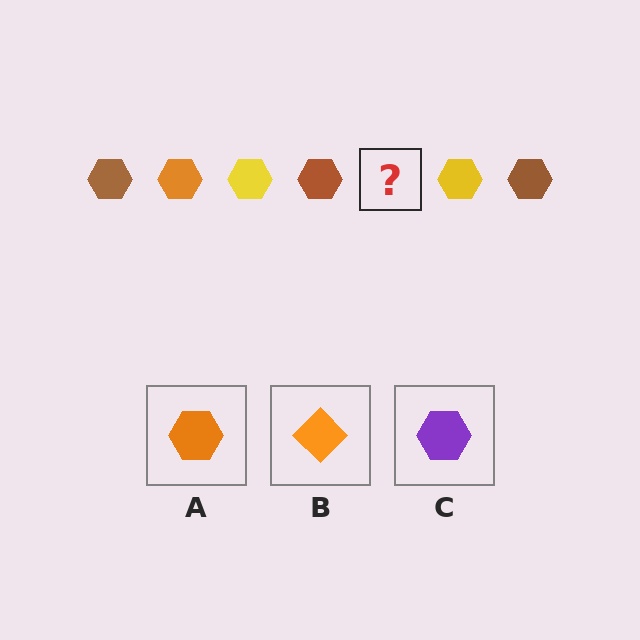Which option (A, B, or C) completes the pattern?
A.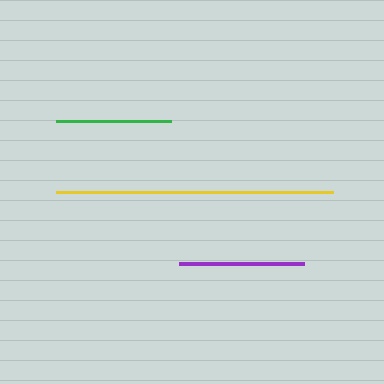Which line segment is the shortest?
The green line is the shortest at approximately 115 pixels.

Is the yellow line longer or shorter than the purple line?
The yellow line is longer than the purple line.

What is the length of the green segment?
The green segment is approximately 115 pixels long.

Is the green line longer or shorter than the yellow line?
The yellow line is longer than the green line.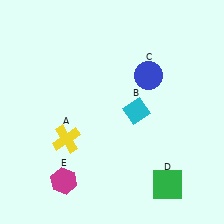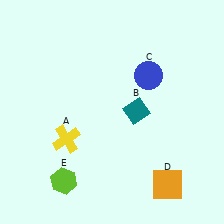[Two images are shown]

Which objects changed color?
B changed from cyan to teal. D changed from green to orange. E changed from magenta to lime.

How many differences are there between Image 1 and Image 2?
There are 3 differences between the two images.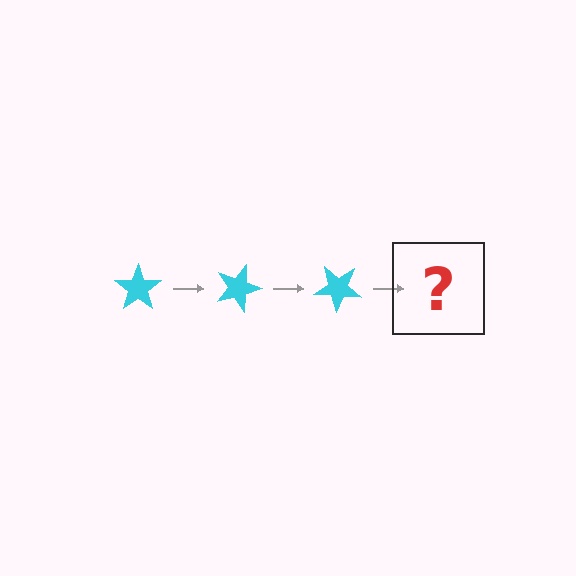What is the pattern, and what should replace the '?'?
The pattern is that the star rotates 20 degrees each step. The '?' should be a cyan star rotated 60 degrees.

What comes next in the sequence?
The next element should be a cyan star rotated 60 degrees.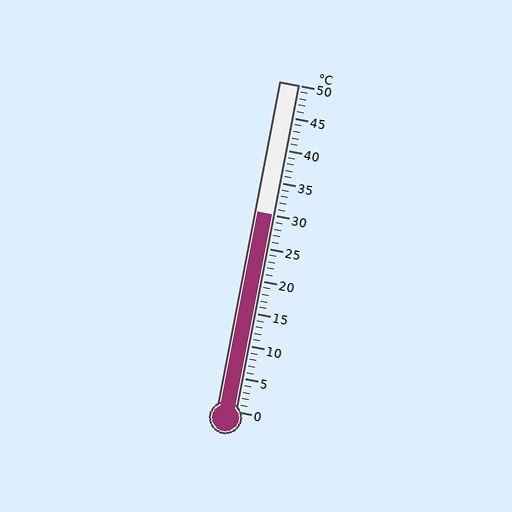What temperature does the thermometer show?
The thermometer shows approximately 30°C.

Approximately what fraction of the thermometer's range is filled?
The thermometer is filled to approximately 60% of its range.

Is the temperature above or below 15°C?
The temperature is above 15°C.